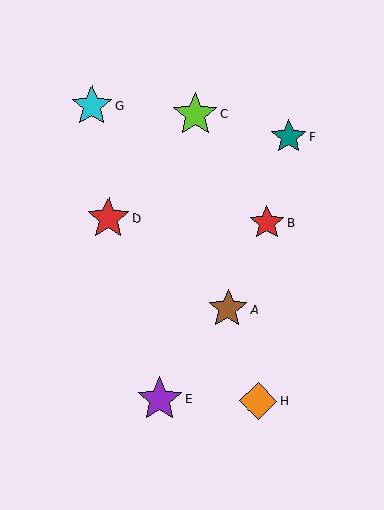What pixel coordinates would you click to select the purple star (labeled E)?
Click at (159, 399) to select the purple star E.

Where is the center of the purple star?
The center of the purple star is at (159, 399).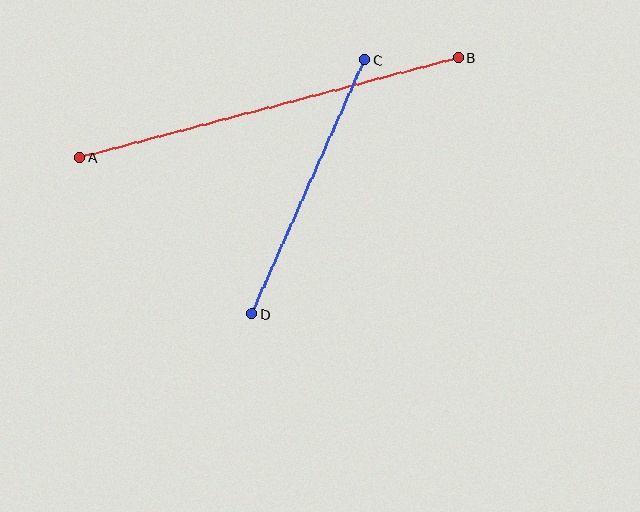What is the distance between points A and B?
The distance is approximately 392 pixels.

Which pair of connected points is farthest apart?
Points A and B are farthest apart.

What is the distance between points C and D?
The distance is approximately 278 pixels.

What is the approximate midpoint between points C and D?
The midpoint is at approximately (309, 187) pixels.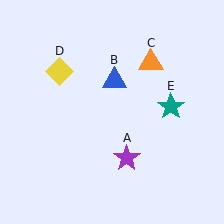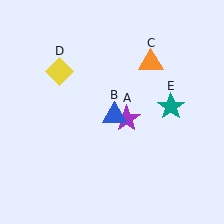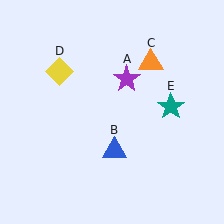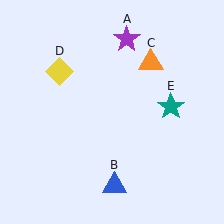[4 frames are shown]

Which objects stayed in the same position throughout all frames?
Orange triangle (object C) and yellow diamond (object D) and teal star (object E) remained stationary.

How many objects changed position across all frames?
2 objects changed position: purple star (object A), blue triangle (object B).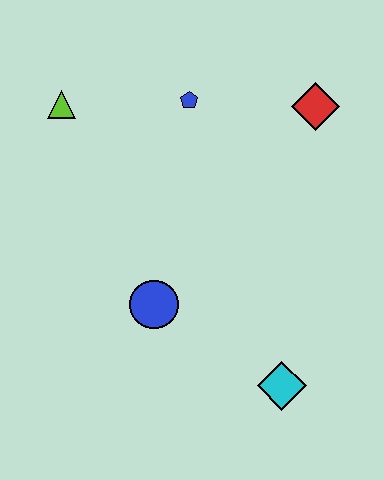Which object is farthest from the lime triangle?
The cyan diamond is farthest from the lime triangle.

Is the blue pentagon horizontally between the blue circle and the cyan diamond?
Yes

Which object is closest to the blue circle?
The cyan diamond is closest to the blue circle.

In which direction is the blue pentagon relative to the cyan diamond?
The blue pentagon is above the cyan diamond.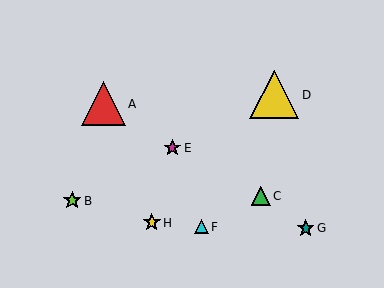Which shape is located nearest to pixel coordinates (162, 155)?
The magenta star (labeled E) at (172, 148) is nearest to that location.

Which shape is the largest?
The yellow triangle (labeled D) is the largest.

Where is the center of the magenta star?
The center of the magenta star is at (172, 148).